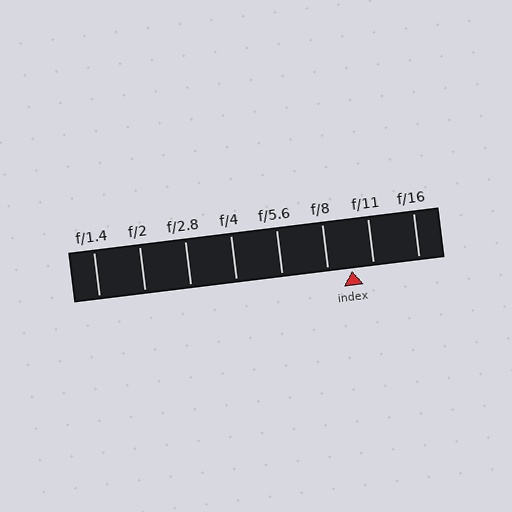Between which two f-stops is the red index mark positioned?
The index mark is between f/8 and f/11.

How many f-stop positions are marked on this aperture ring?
There are 8 f-stop positions marked.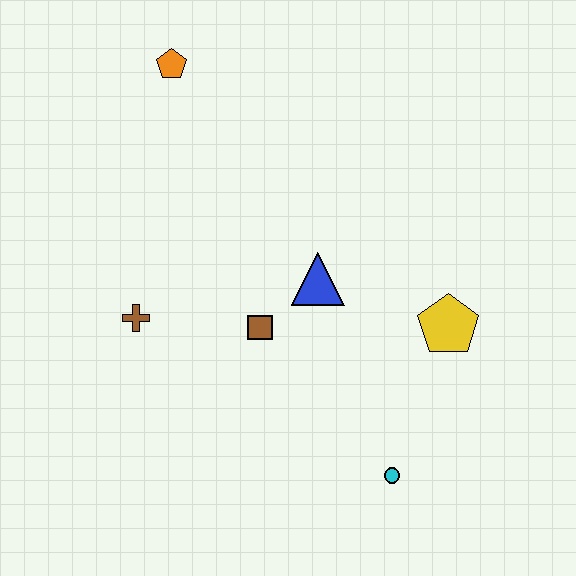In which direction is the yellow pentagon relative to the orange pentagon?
The yellow pentagon is to the right of the orange pentagon.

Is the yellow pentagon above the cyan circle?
Yes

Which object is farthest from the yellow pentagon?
The orange pentagon is farthest from the yellow pentagon.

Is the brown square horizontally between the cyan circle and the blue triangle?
No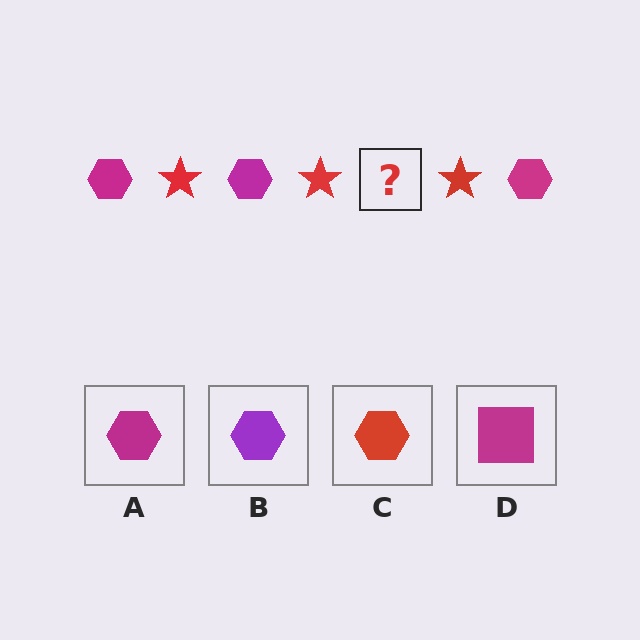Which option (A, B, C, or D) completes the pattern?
A.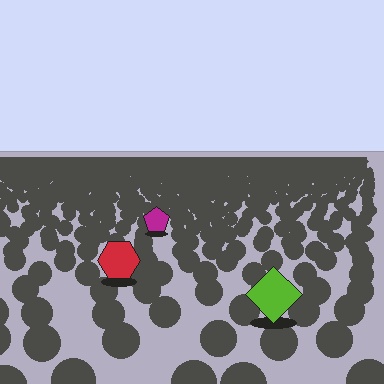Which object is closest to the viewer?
The lime diamond is closest. The texture marks near it are larger and more spread out.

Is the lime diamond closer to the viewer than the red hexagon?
Yes. The lime diamond is closer — you can tell from the texture gradient: the ground texture is coarser near it.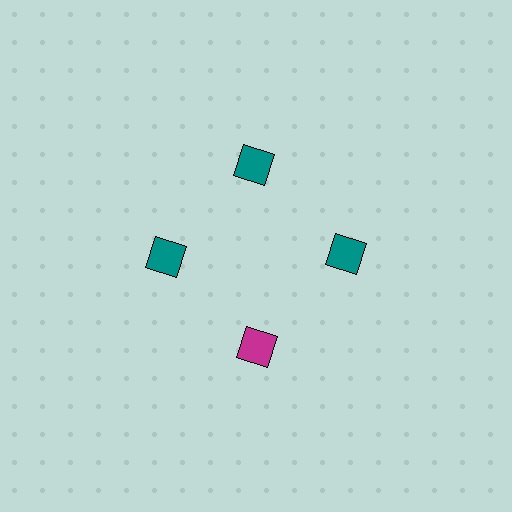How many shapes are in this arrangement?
There are 4 shapes arranged in a ring pattern.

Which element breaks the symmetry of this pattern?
The magenta diamond at roughly the 6 o'clock position breaks the symmetry. All other shapes are teal diamonds.